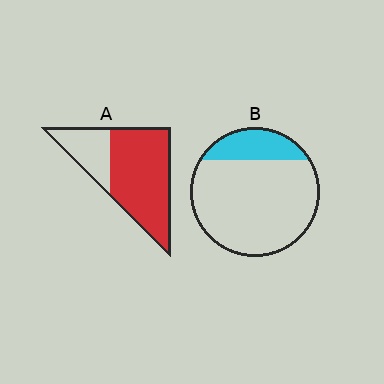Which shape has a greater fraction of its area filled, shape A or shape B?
Shape A.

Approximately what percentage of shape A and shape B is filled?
A is approximately 70% and B is approximately 20%.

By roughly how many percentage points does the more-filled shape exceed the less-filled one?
By roughly 50 percentage points (A over B).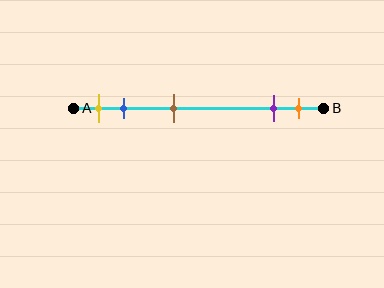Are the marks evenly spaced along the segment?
No, the marks are not evenly spaced.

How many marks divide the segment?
There are 5 marks dividing the segment.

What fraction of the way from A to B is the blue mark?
The blue mark is approximately 20% (0.2) of the way from A to B.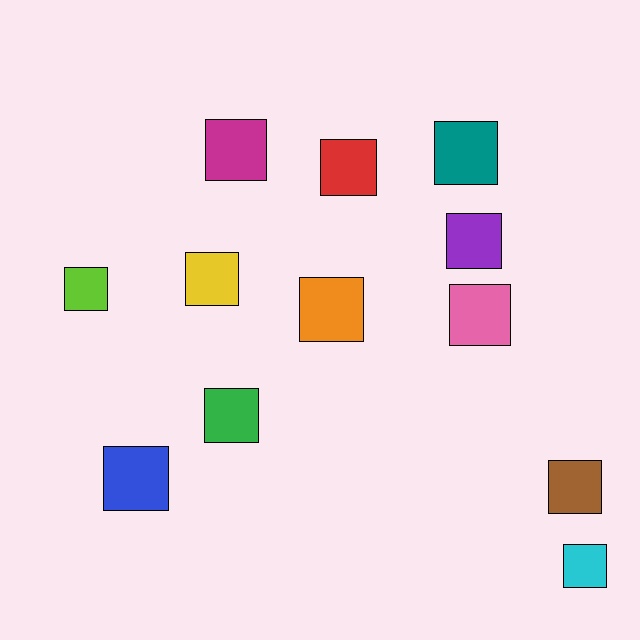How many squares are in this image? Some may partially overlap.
There are 12 squares.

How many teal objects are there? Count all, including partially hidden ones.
There is 1 teal object.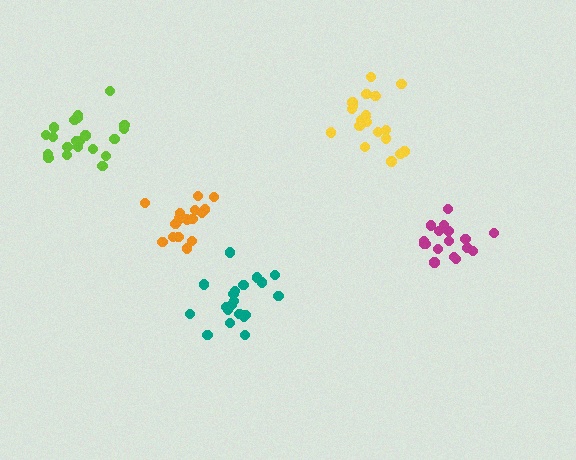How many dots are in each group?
Group 1: 17 dots, Group 2: 16 dots, Group 3: 21 dots, Group 4: 19 dots, Group 5: 20 dots (93 total).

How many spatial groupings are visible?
There are 5 spatial groupings.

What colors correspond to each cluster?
The clusters are colored: magenta, orange, lime, yellow, teal.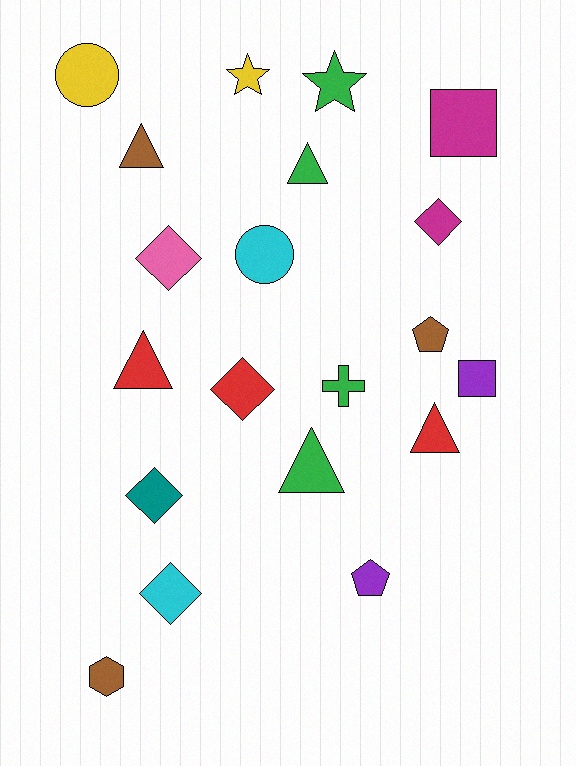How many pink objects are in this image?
There is 1 pink object.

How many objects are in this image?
There are 20 objects.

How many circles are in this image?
There are 2 circles.